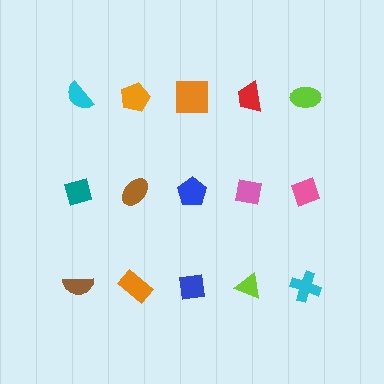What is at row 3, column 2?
An orange rectangle.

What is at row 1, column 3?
An orange square.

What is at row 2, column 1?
A teal square.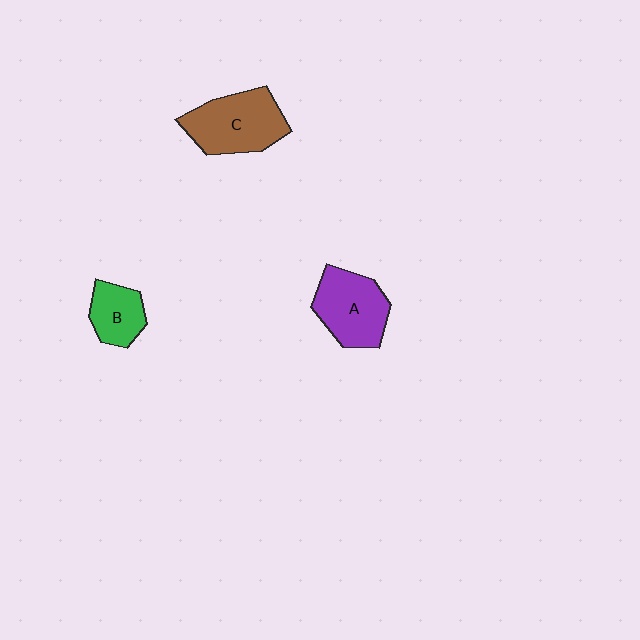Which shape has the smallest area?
Shape B (green).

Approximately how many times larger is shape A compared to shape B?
Approximately 1.6 times.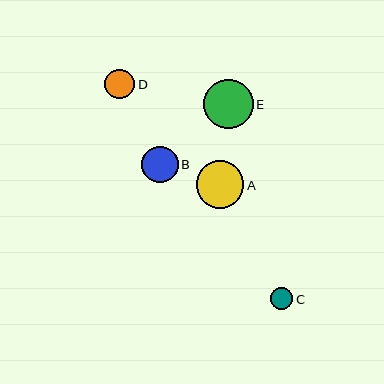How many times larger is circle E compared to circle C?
Circle E is approximately 2.3 times the size of circle C.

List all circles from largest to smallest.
From largest to smallest: E, A, B, D, C.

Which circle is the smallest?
Circle C is the smallest with a size of approximately 22 pixels.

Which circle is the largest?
Circle E is the largest with a size of approximately 50 pixels.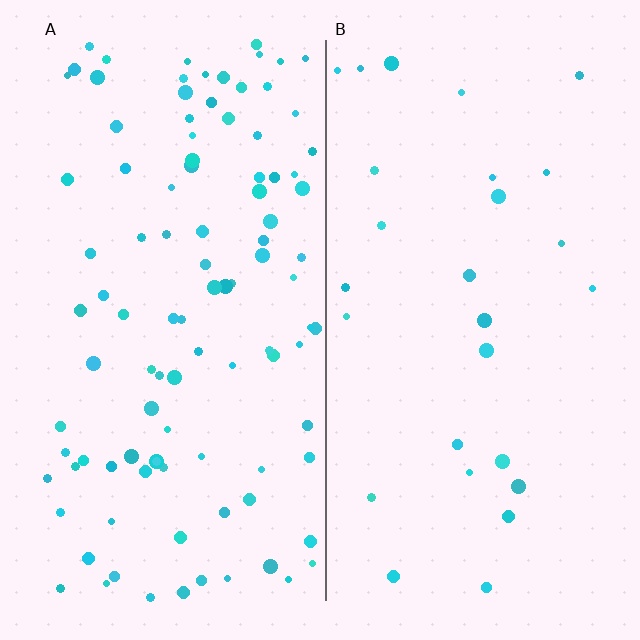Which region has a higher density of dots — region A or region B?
A (the left).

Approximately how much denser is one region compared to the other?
Approximately 3.6× — region A over region B.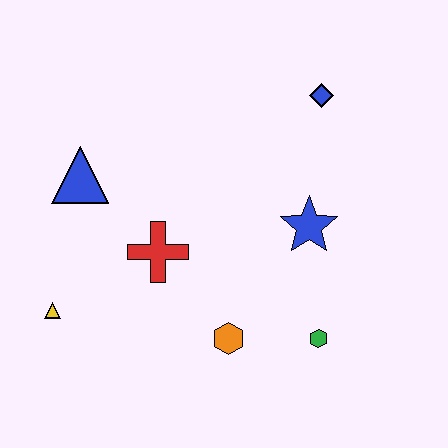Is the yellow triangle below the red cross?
Yes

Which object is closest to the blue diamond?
The blue star is closest to the blue diamond.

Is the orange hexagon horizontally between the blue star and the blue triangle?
Yes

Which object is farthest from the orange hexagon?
The blue diamond is farthest from the orange hexagon.